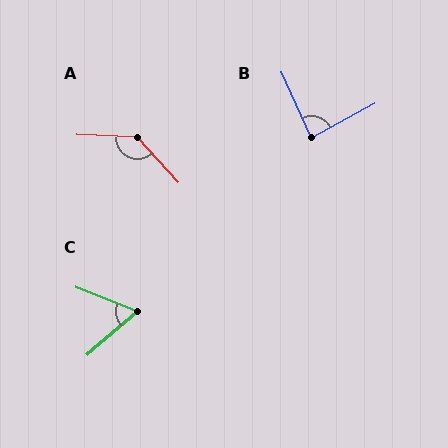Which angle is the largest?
A, at approximately 134 degrees.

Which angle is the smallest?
C, at approximately 62 degrees.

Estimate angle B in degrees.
Approximately 86 degrees.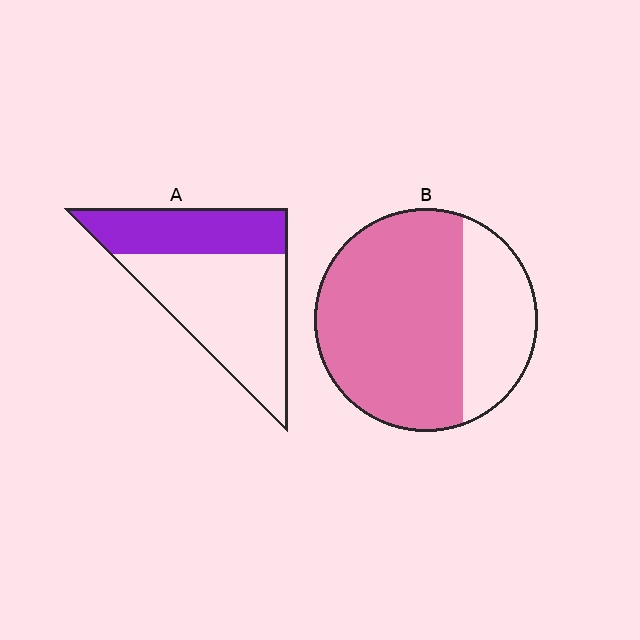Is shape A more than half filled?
No.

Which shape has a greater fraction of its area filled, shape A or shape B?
Shape B.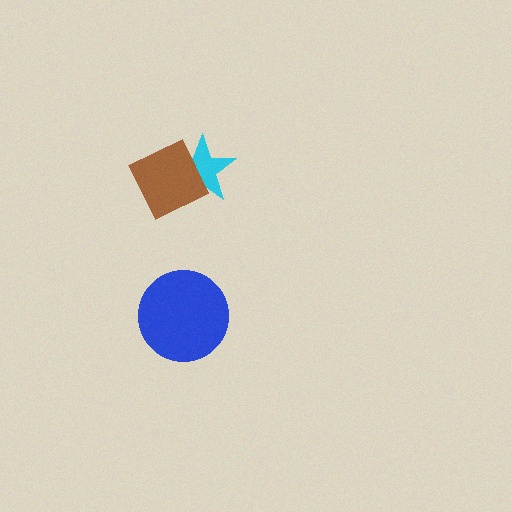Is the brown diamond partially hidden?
No, no other shape covers it.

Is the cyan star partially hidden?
Yes, it is partially covered by another shape.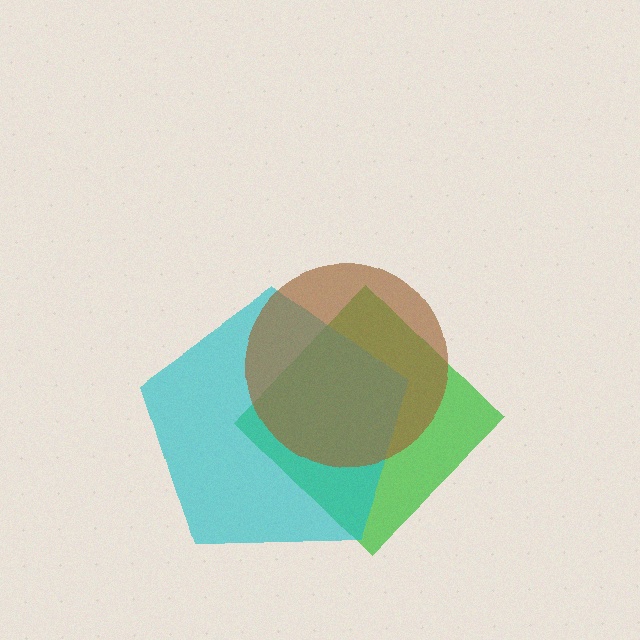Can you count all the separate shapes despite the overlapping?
Yes, there are 3 separate shapes.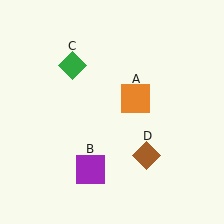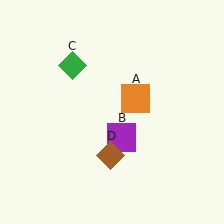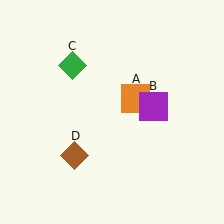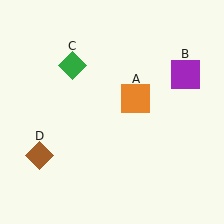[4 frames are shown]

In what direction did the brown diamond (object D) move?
The brown diamond (object D) moved left.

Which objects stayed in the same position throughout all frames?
Orange square (object A) and green diamond (object C) remained stationary.